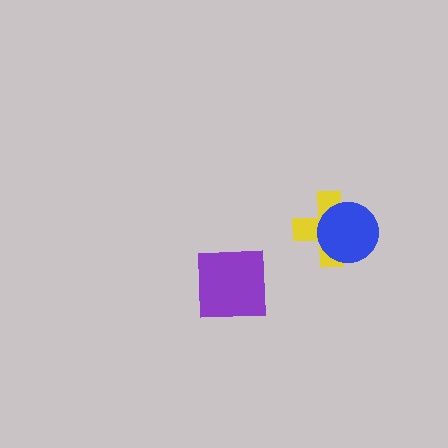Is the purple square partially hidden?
No, no other shape covers it.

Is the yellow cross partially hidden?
Yes, it is partially covered by another shape.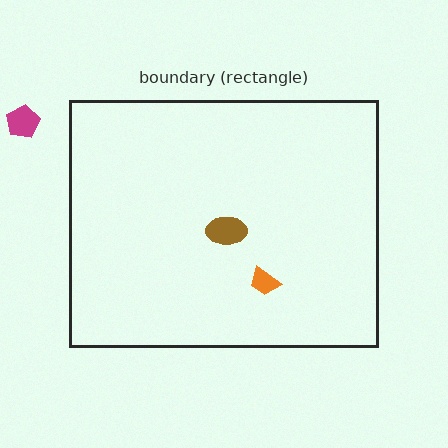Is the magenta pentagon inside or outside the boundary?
Outside.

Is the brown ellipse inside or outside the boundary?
Inside.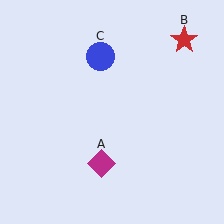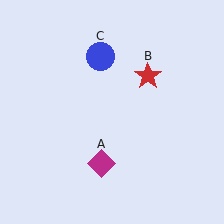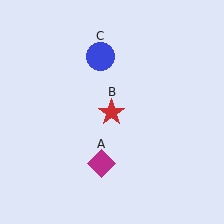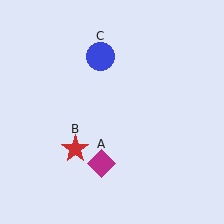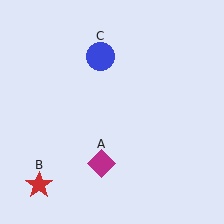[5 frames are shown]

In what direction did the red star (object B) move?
The red star (object B) moved down and to the left.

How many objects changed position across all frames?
1 object changed position: red star (object B).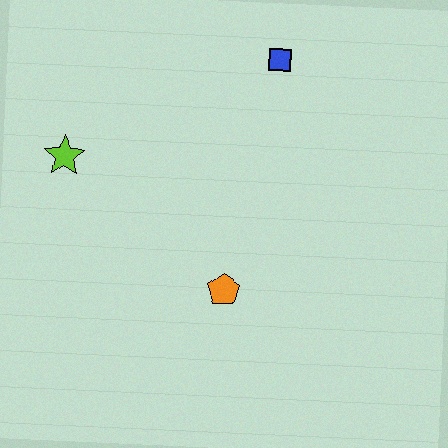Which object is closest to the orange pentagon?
The lime star is closest to the orange pentagon.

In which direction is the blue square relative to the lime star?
The blue square is to the right of the lime star.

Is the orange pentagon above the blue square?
No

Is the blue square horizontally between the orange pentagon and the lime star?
No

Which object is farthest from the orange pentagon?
The blue square is farthest from the orange pentagon.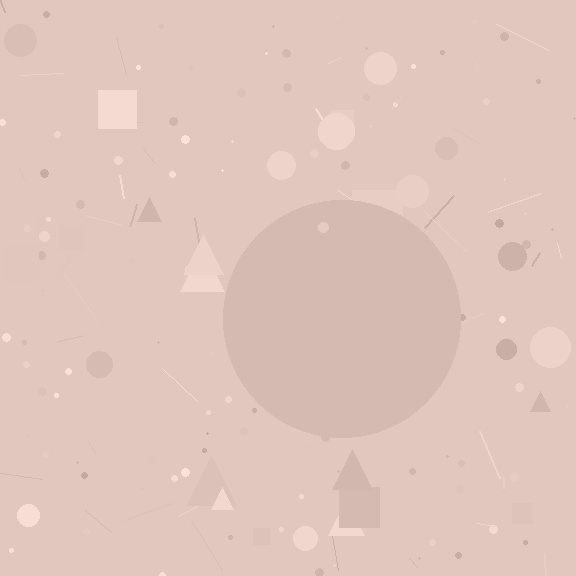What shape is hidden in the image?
A circle is hidden in the image.